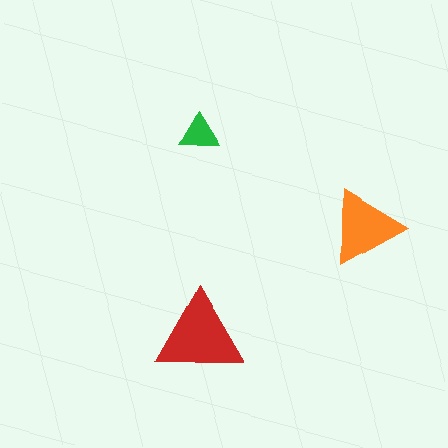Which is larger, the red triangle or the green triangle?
The red one.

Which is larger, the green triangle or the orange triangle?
The orange one.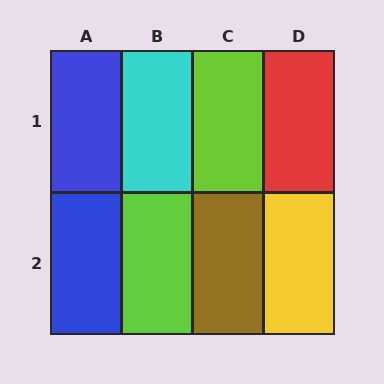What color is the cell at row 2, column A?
Blue.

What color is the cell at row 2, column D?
Yellow.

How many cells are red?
1 cell is red.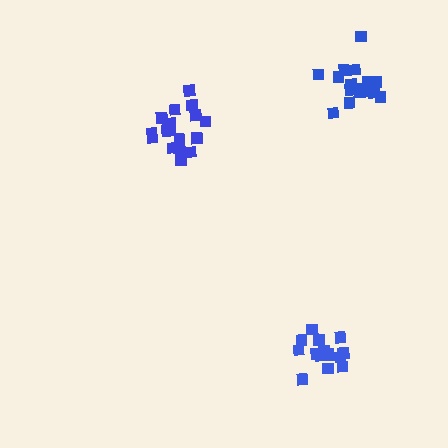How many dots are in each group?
Group 1: 16 dots, Group 2: 19 dots, Group 3: 18 dots (53 total).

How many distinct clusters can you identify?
There are 3 distinct clusters.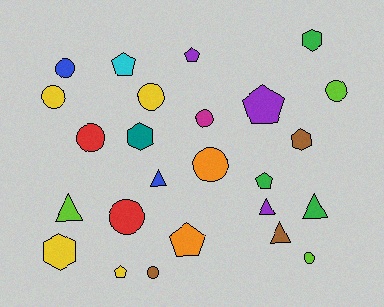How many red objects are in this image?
There are 2 red objects.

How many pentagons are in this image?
There are 6 pentagons.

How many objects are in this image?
There are 25 objects.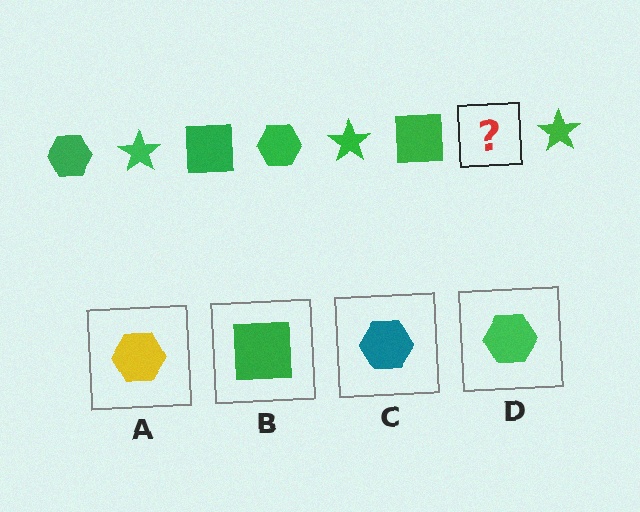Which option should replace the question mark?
Option D.